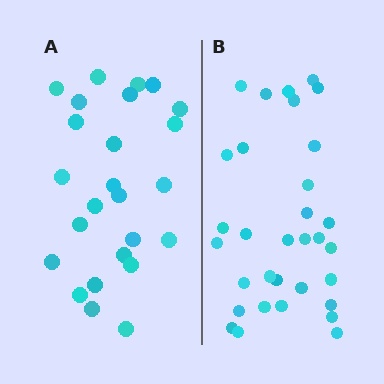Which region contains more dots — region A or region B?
Region B (the right region) has more dots.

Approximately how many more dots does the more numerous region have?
Region B has roughly 8 or so more dots than region A.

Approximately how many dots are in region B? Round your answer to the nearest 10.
About 30 dots. (The exact count is 32, which rounds to 30.)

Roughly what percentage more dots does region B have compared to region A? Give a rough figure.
About 30% more.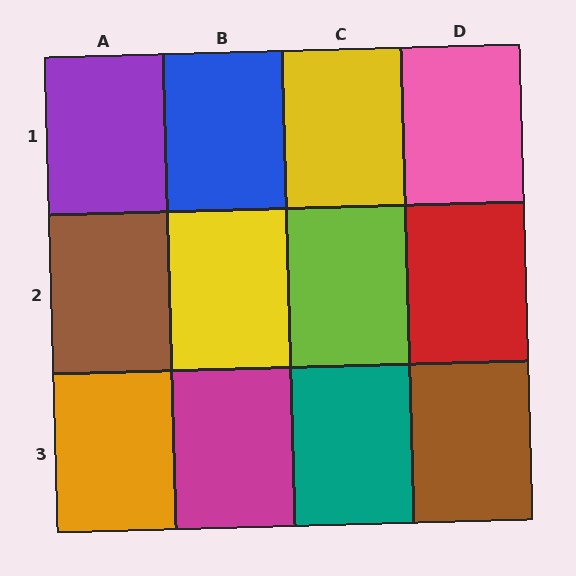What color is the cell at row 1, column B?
Blue.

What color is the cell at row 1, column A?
Purple.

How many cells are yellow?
2 cells are yellow.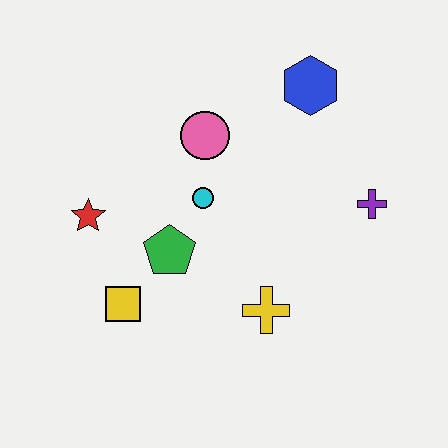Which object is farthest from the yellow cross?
The blue hexagon is farthest from the yellow cross.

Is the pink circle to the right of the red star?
Yes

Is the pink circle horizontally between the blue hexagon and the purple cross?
No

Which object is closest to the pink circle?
The cyan circle is closest to the pink circle.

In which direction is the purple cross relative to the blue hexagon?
The purple cross is below the blue hexagon.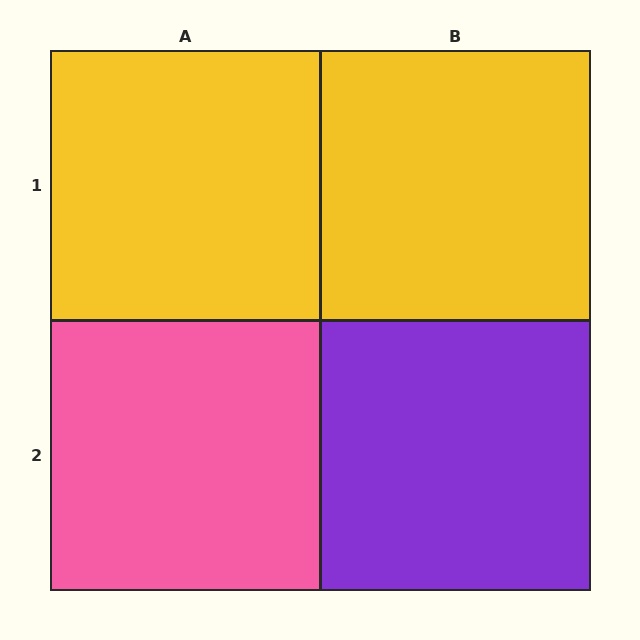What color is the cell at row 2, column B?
Purple.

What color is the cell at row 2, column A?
Pink.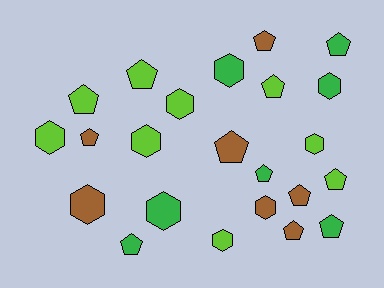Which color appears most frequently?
Lime, with 9 objects.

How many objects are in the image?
There are 23 objects.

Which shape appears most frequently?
Pentagon, with 13 objects.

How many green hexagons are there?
There are 3 green hexagons.